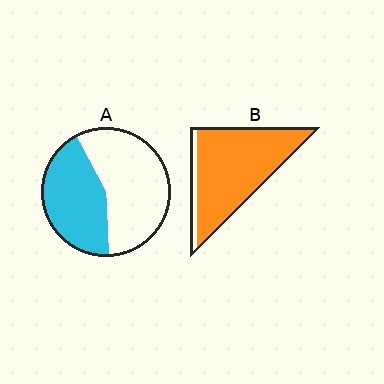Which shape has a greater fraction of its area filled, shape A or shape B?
Shape B.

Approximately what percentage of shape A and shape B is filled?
A is approximately 45% and B is approximately 90%.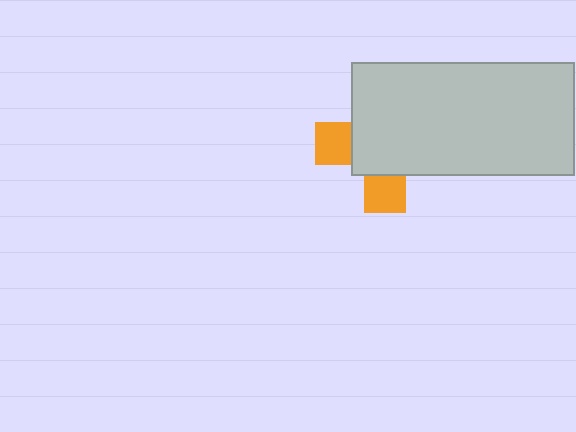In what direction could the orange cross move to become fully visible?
The orange cross could move toward the lower-left. That would shift it out from behind the light gray rectangle entirely.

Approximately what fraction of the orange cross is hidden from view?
Roughly 69% of the orange cross is hidden behind the light gray rectangle.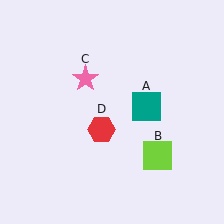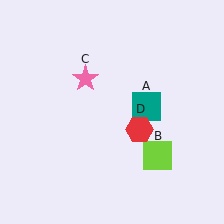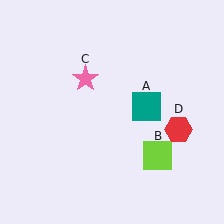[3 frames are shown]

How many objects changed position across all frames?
1 object changed position: red hexagon (object D).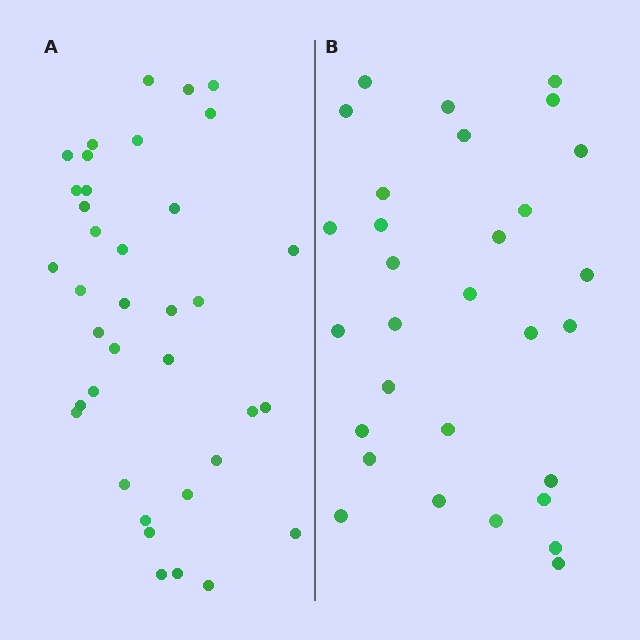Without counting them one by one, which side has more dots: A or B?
Region A (the left region) has more dots.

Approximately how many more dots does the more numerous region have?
Region A has roughly 8 or so more dots than region B.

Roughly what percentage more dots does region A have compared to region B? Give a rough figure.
About 25% more.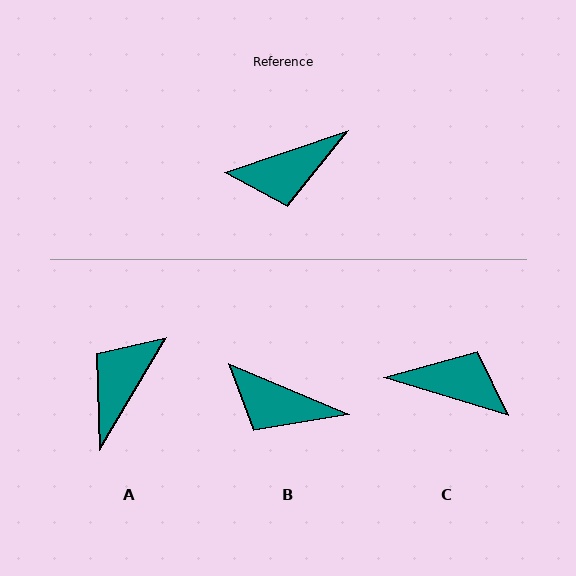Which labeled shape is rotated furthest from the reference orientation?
C, about 145 degrees away.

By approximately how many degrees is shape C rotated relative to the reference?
Approximately 145 degrees counter-clockwise.